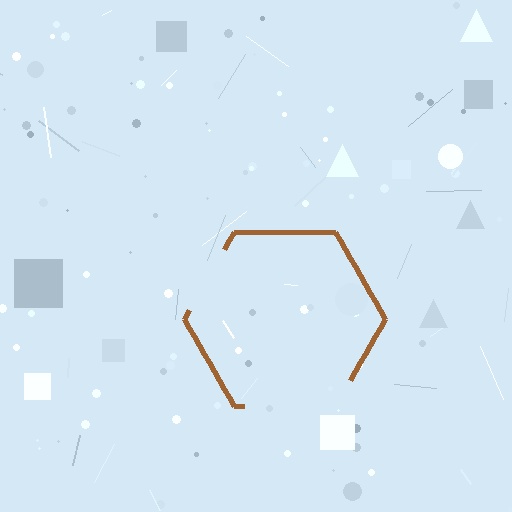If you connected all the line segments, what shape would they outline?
They would outline a hexagon.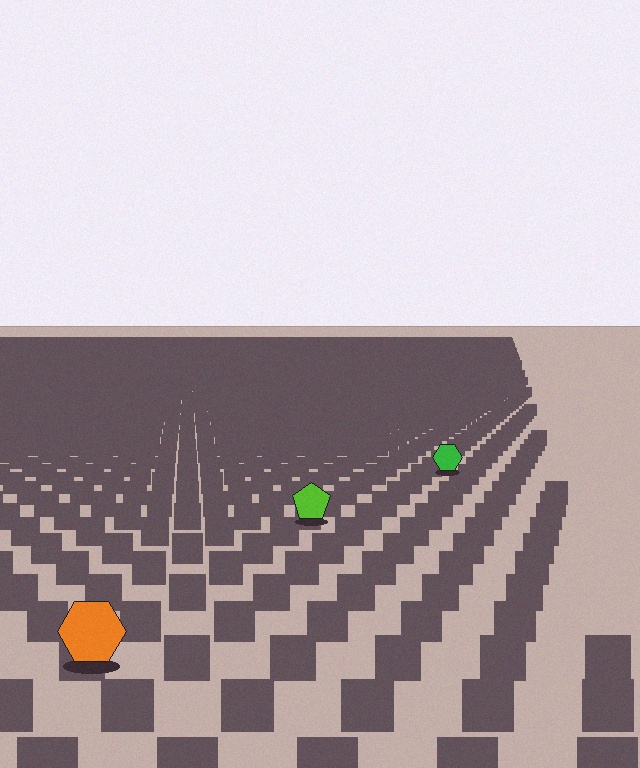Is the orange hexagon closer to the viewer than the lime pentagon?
Yes. The orange hexagon is closer — you can tell from the texture gradient: the ground texture is coarser near it.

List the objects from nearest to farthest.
From nearest to farthest: the orange hexagon, the lime pentagon, the green hexagon.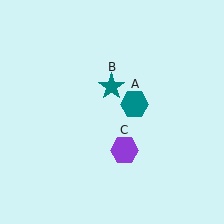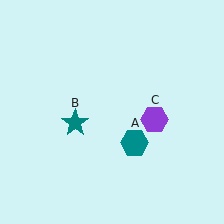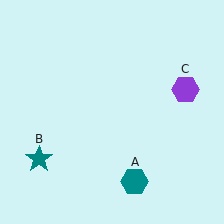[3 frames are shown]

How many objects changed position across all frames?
3 objects changed position: teal hexagon (object A), teal star (object B), purple hexagon (object C).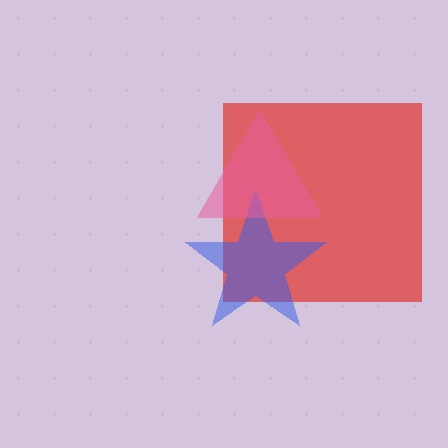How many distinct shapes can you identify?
There are 3 distinct shapes: a red square, a blue star, a pink triangle.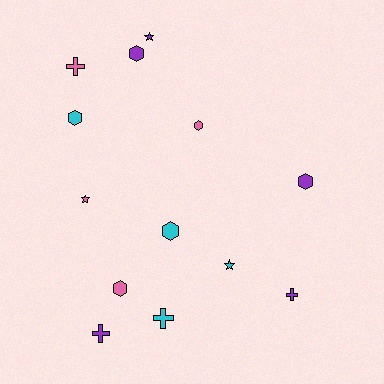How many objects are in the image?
There are 13 objects.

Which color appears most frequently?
Purple, with 5 objects.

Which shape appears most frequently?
Hexagon, with 6 objects.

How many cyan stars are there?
There is 1 cyan star.